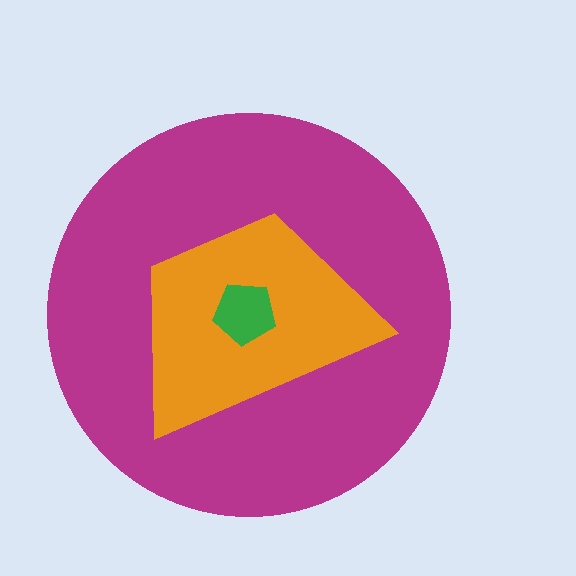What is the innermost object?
The green pentagon.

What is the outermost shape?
The magenta circle.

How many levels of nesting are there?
3.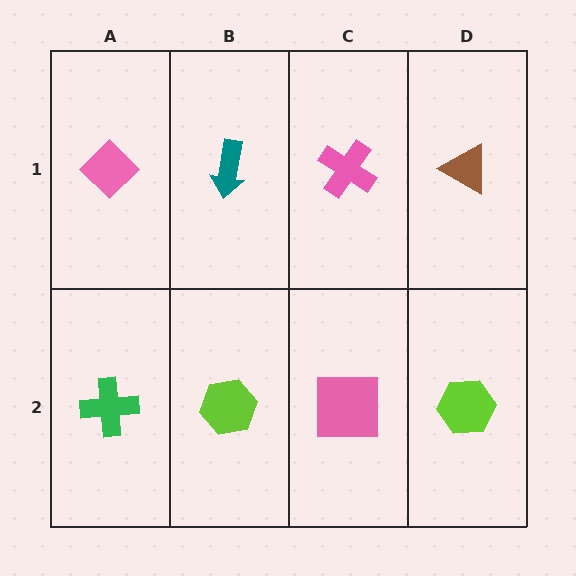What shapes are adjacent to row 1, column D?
A lime hexagon (row 2, column D), a pink cross (row 1, column C).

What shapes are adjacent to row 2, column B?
A teal arrow (row 1, column B), a green cross (row 2, column A), a pink square (row 2, column C).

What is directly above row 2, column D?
A brown triangle.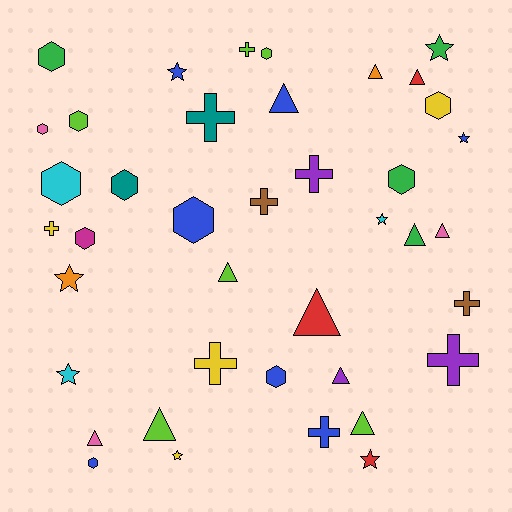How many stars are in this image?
There are 8 stars.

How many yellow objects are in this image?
There are 4 yellow objects.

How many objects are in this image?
There are 40 objects.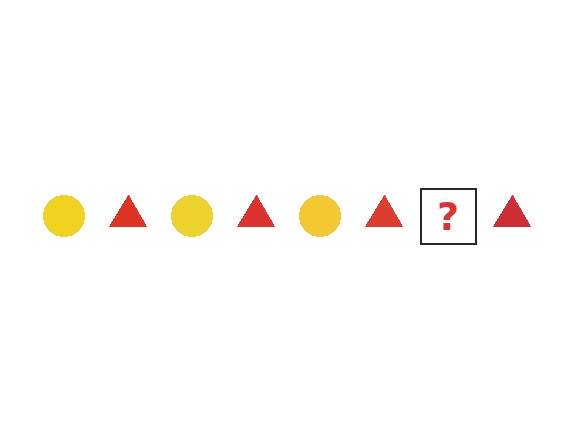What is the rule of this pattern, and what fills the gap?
The rule is that the pattern alternates between yellow circle and red triangle. The gap should be filled with a yellow circle.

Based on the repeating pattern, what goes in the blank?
The blank should be a yellow circle.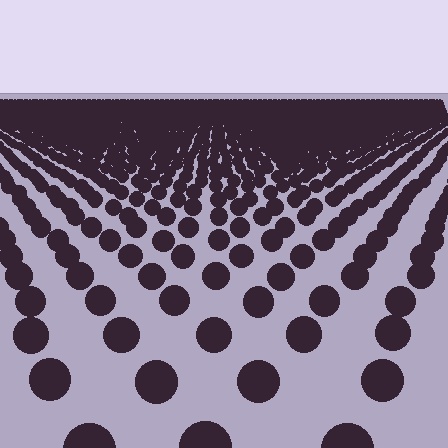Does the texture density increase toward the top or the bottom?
Density increases toward the top.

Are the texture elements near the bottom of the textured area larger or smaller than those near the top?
Larger. Near the bottom, elements are closer to the viewer and appear at a bigger on-screen size.